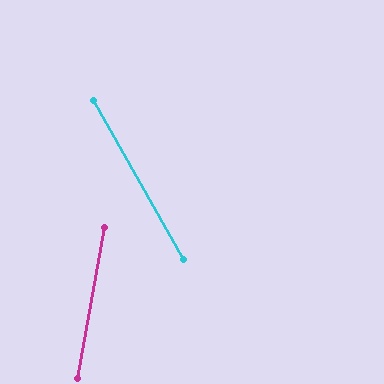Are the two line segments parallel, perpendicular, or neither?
Neither parallel nor perpendicular — they differ by about 39°.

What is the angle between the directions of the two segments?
Approximately 39 degrees.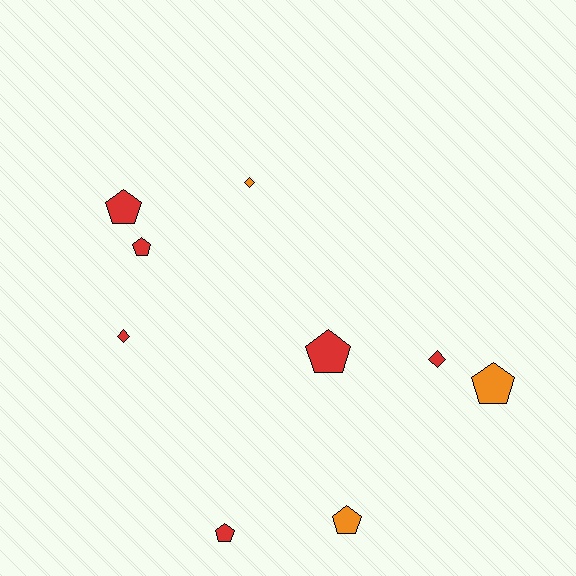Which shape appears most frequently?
Pentagon, with 6 objects.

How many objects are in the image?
There are 9 objects.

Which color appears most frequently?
Red, with 6 objects.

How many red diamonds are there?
There are 2 red diamonds.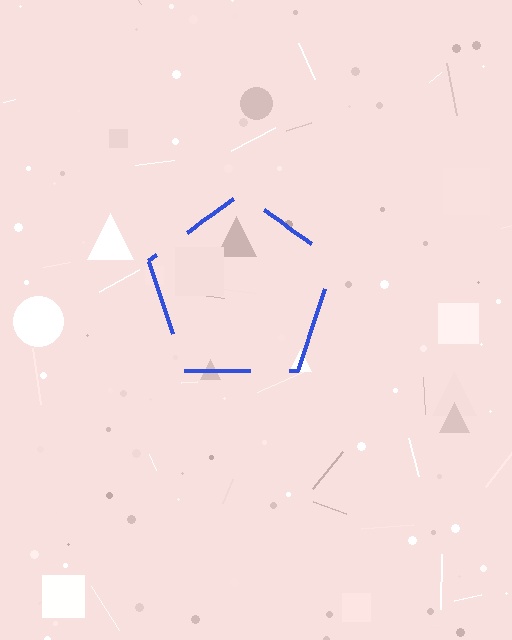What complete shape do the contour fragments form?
The contour fragments form a pentagon.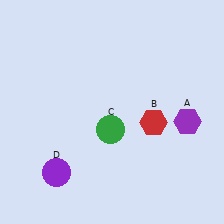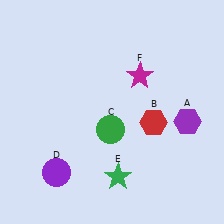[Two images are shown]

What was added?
A green star (E), a magenta star (F) were added in Image 2.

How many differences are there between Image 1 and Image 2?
There are 2 differences between the two images.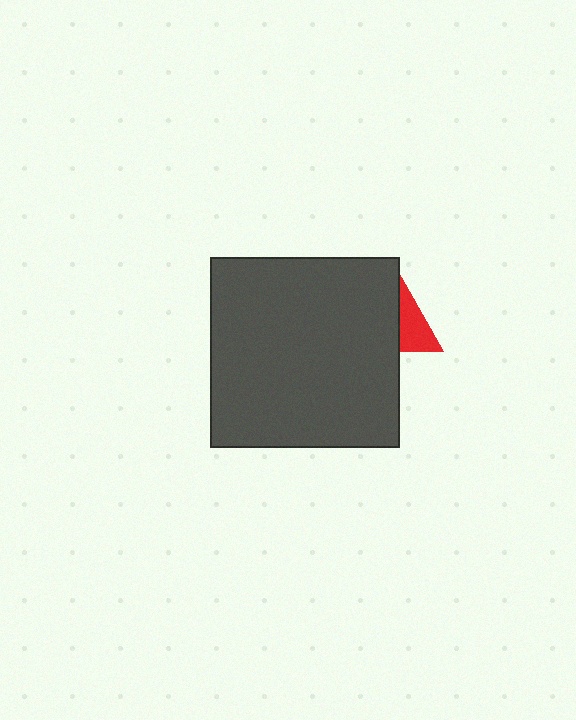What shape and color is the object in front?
The object in front is a dark gray square.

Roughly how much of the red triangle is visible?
A small part of it is visible (roughly 37%).